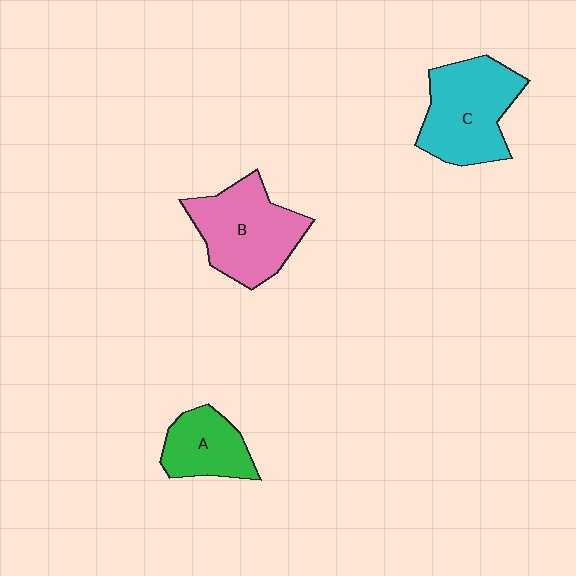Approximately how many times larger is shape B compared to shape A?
Approximately 1.6 times.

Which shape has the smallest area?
Shape A (green).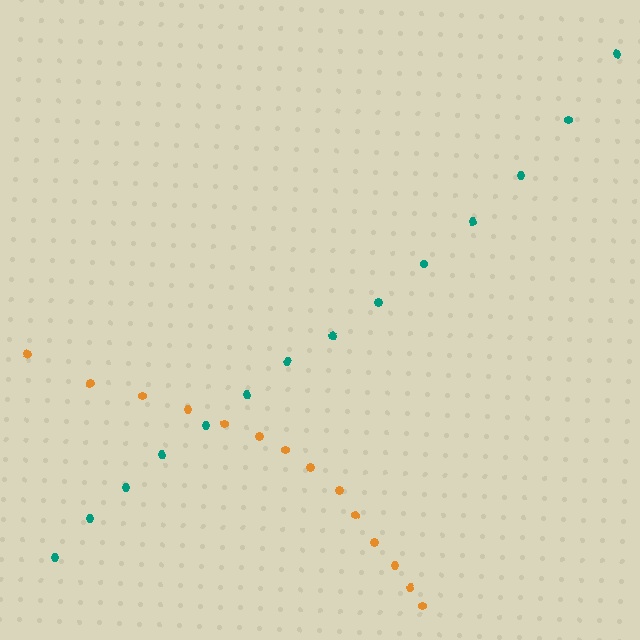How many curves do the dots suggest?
There are 2 distinct paths.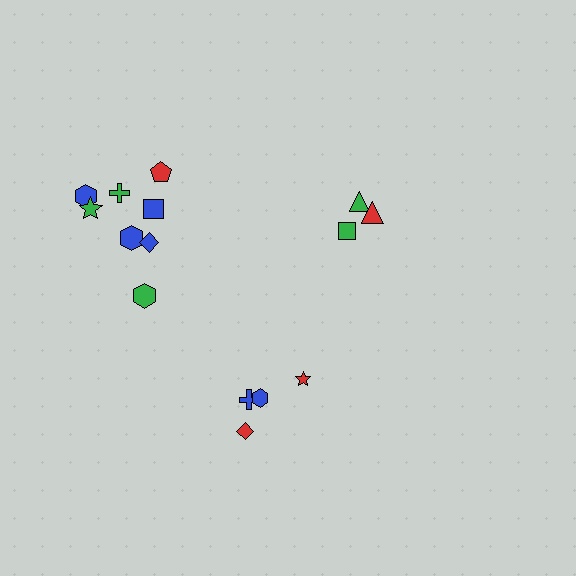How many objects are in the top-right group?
There are 3 objects.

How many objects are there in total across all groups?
There are 15 objects.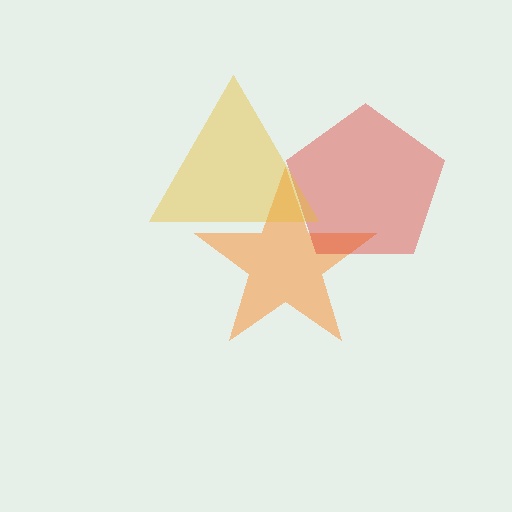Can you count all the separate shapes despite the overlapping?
Yes, there are 3 separate shapes.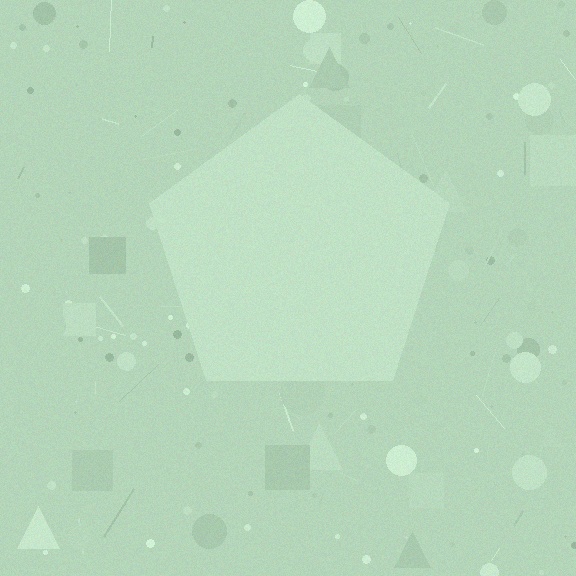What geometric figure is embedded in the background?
A pentagon is embedded in the background.